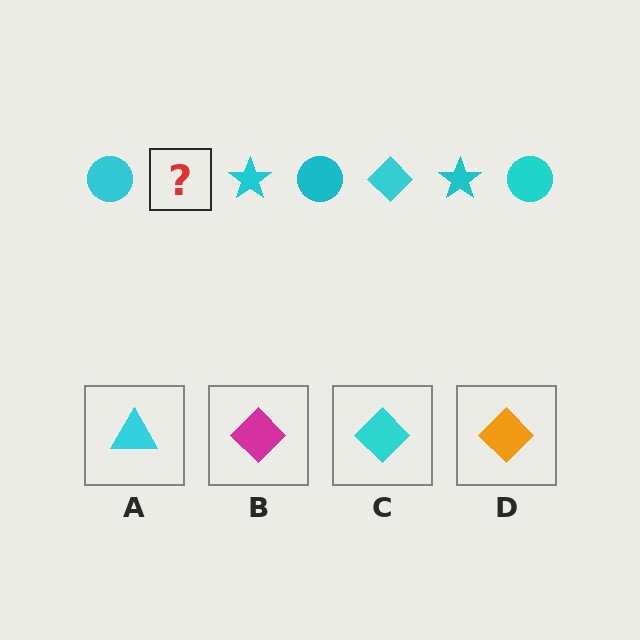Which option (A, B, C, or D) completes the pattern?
C.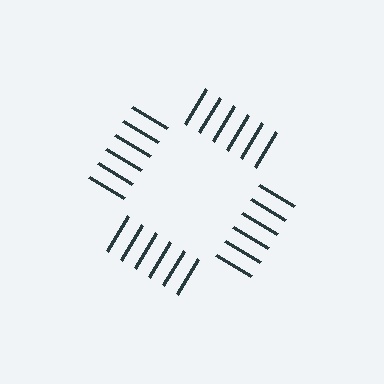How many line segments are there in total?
24 — 6 along each of the 4 edges.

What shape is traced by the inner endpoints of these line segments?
An illusory square — the line segments terminate on its edges but no continuous stroke is drawn.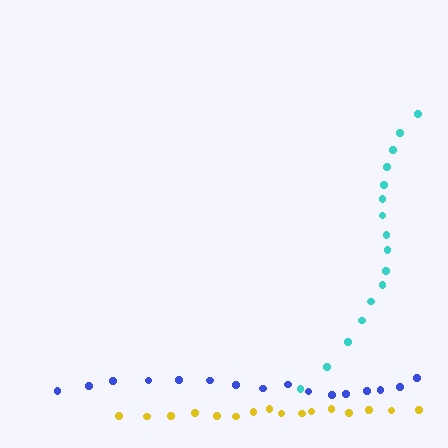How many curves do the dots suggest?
There are 3 distinct paths.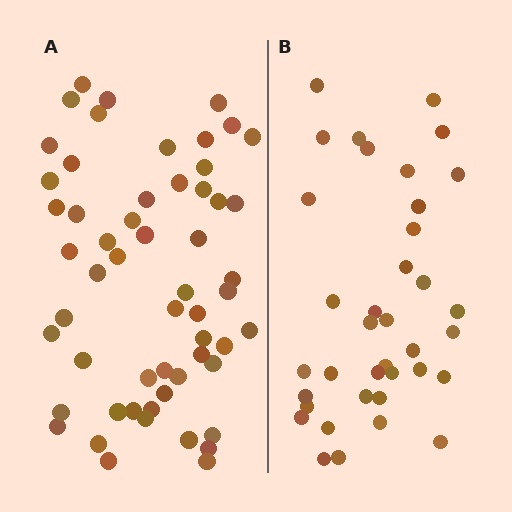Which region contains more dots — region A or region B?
Region A (the left region) has more dots.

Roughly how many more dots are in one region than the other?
Region A has approximately 20 more dots than region B.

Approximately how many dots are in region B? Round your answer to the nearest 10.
About 40 dots. (The exact count is 37, which rounds to 40.)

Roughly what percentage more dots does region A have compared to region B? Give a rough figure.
About 50% more.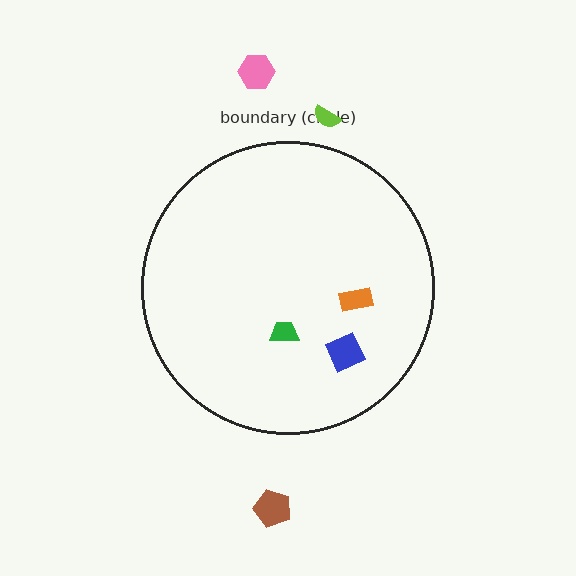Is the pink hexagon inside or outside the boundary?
Outside.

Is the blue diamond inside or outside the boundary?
Inside.